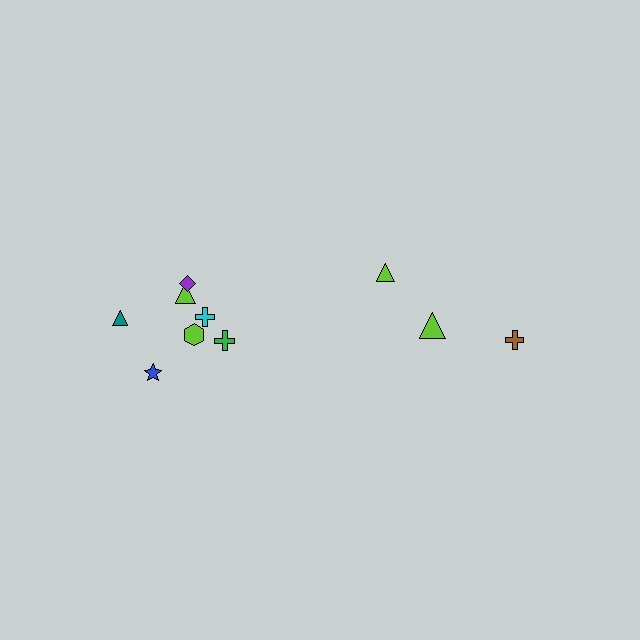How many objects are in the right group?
There are 3 objects.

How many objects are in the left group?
There are 7 objects.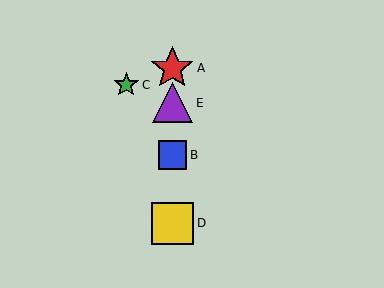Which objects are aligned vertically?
Objects A, B, D, E are aligned vertically.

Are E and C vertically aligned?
No, E is at x≈172 and C is at x≈126.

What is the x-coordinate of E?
Object E is at x≈172.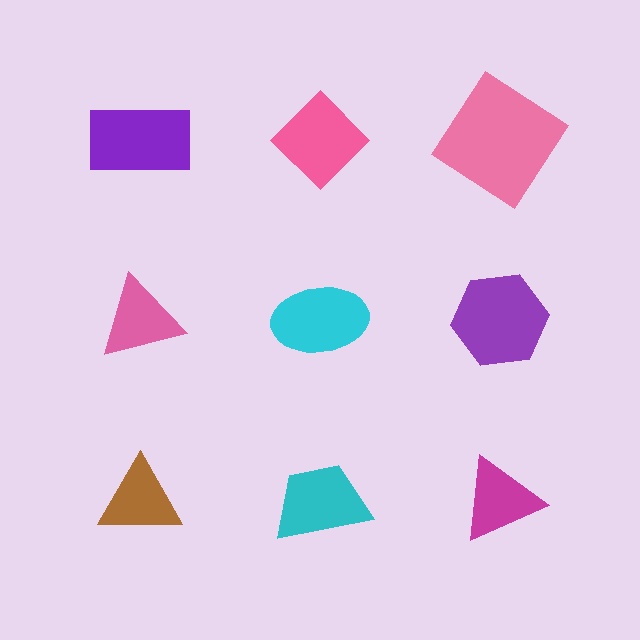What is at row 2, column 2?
A cyan ellipse.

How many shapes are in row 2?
3 shapes.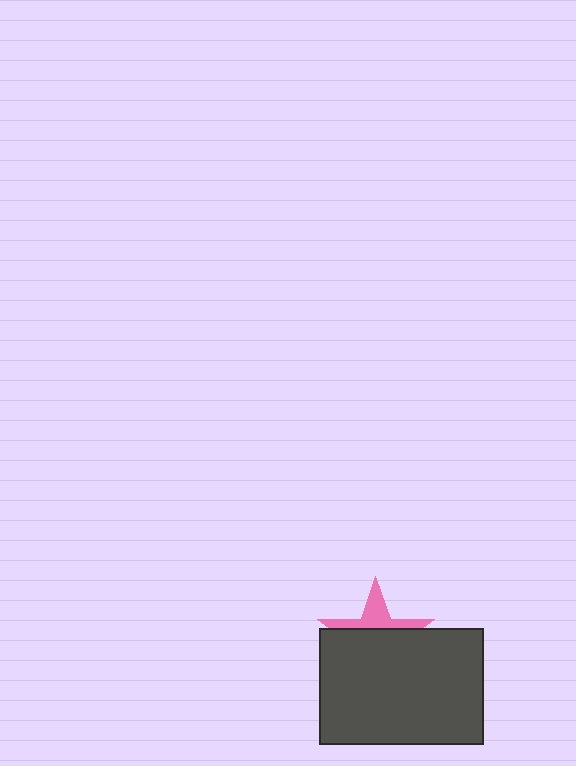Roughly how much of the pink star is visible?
A small part of it is visible (roughly 34%).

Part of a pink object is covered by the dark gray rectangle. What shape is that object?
It is a star.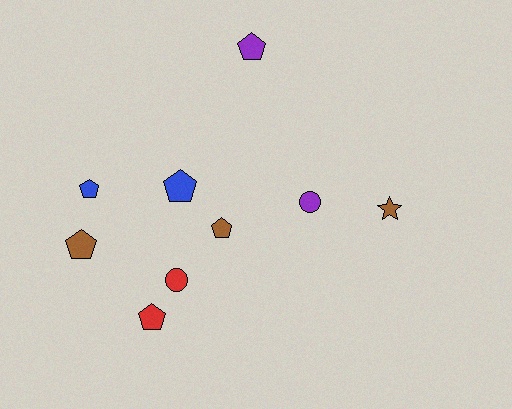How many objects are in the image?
There are 9 objects.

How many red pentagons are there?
There is 1 red pentagon.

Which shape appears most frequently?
Pentagon, with 6 objects.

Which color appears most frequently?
Brown, with 3 objects.